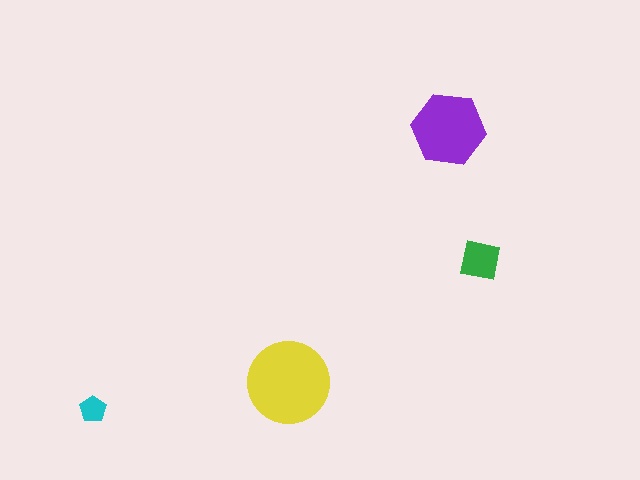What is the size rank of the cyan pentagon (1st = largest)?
4th.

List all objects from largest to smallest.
The yellow circle, the purple hexagon, the green square, the cyan pentagon.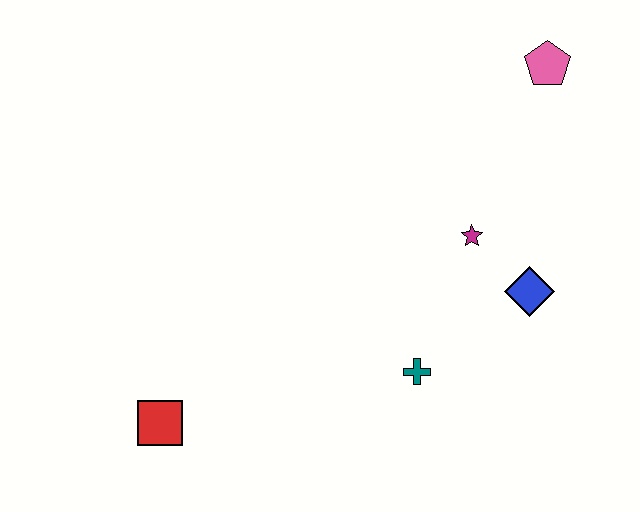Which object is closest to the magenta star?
The blue diamond is closest to the magenta star.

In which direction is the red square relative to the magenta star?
The red square is to the left of the magenta star.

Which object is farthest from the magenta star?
The red square is farthest from the magenta star.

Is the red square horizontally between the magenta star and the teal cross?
No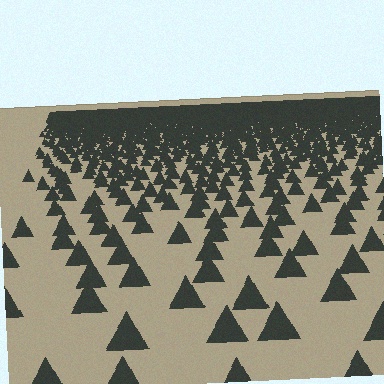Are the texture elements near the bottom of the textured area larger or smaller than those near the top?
Larger. Near the bottom, elements are closer to the viewer and appear at a bigger on-screen size.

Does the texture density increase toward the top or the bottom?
Density increases toward the top.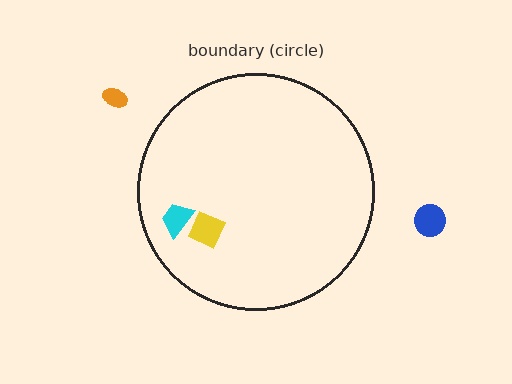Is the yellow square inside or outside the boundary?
Inside.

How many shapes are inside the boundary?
2 inside, 2 outside.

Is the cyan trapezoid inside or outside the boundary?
Inside.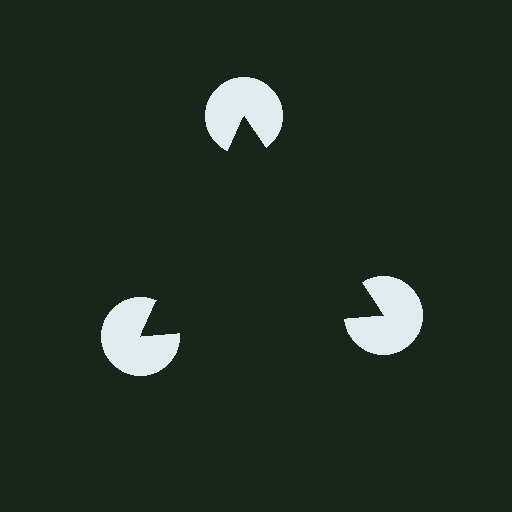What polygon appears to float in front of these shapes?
An illusory triangle — its edges are inferred from the aligned wedge cuts in the pac-man discs, not physically drawn.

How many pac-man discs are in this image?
There are 3 — one at each vertex of the illusory triangle.